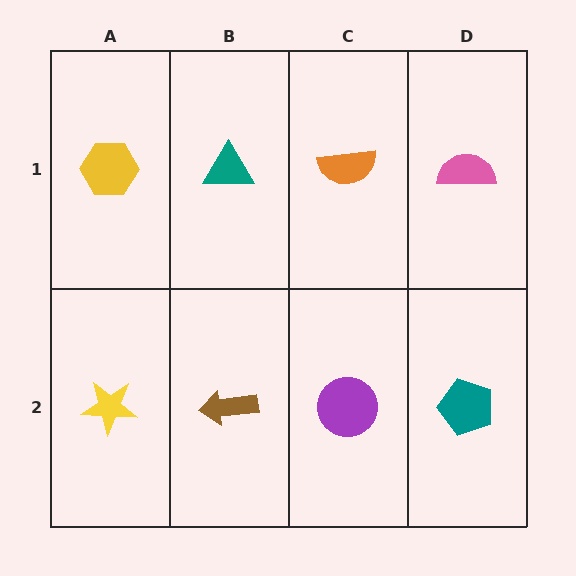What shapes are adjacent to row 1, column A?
A yellow star (row 2, column A), a teal triangle (row 1, column B).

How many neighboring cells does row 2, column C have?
3.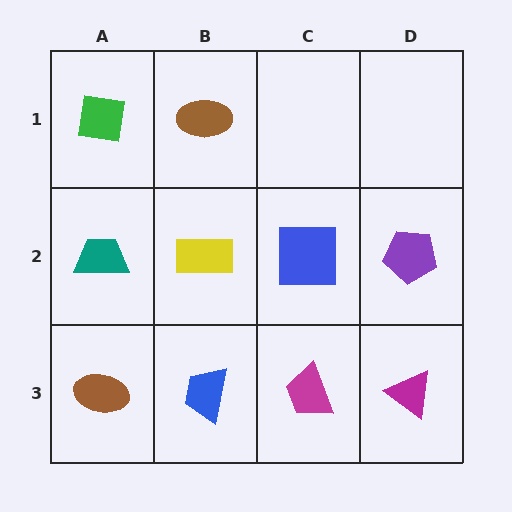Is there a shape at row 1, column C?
No, that cell is empty.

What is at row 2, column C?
A blue square.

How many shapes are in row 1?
2 shapes.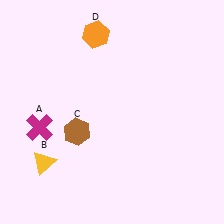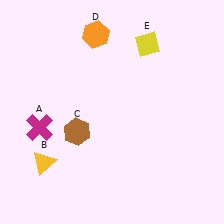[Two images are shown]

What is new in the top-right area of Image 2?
A yellow diamond (E) was added in the top-right area of Image 2.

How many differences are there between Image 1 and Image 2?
There is 1 difference between the two images.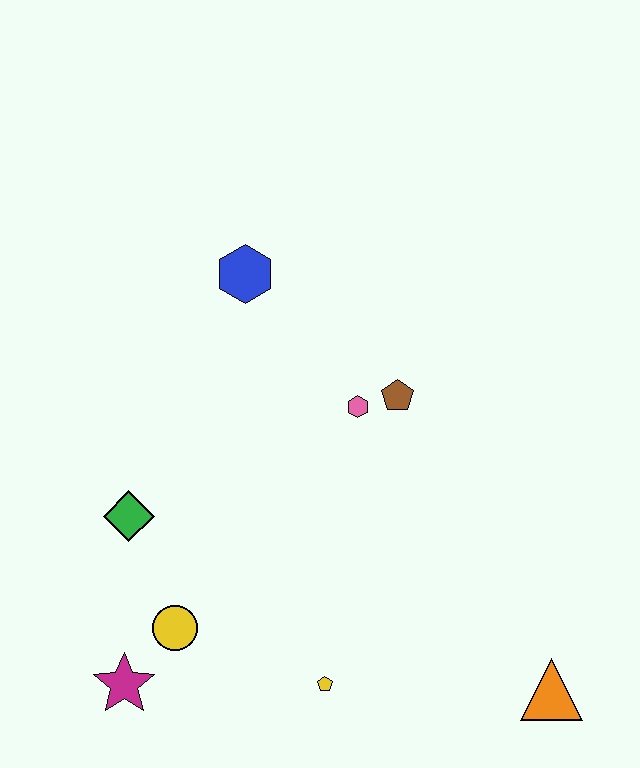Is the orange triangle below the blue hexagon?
Yes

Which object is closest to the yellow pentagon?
The yellow circle is closest to the yellow pentagon.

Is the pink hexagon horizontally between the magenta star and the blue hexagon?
No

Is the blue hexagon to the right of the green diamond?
Yes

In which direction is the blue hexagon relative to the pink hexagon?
The blue hexagon is above the pink hexagon.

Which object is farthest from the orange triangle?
The blue hexagon is farthest from the orange triangle.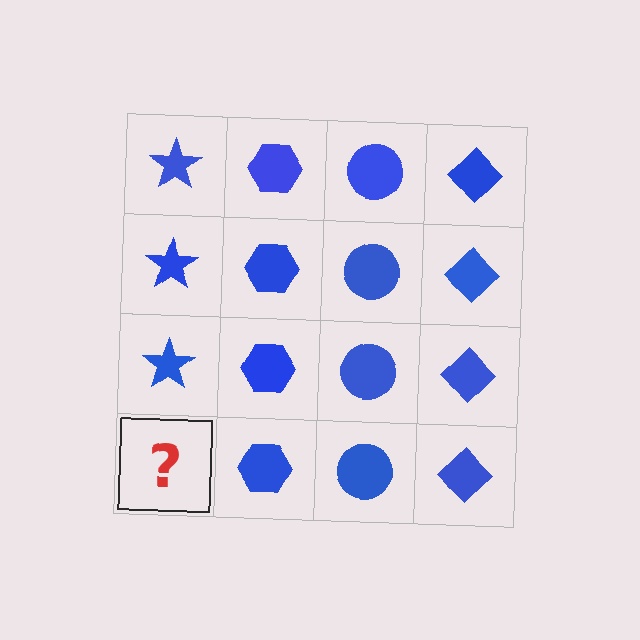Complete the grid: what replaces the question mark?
The question mark should be replaced with a blue star.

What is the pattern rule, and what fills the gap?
The rule is that each column has a consistent shape. The gap should be filled with a blue star.